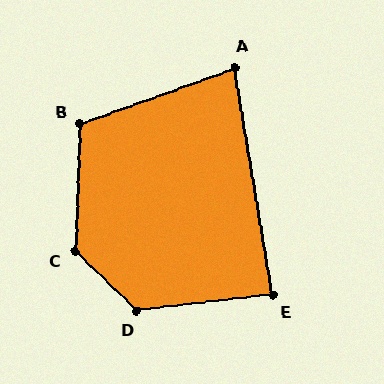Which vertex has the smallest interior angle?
A, at approximately 80 degrees.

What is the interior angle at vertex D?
Approximately 129 degrees (obtuse).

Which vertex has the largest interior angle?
C, at approximately 132 degrees.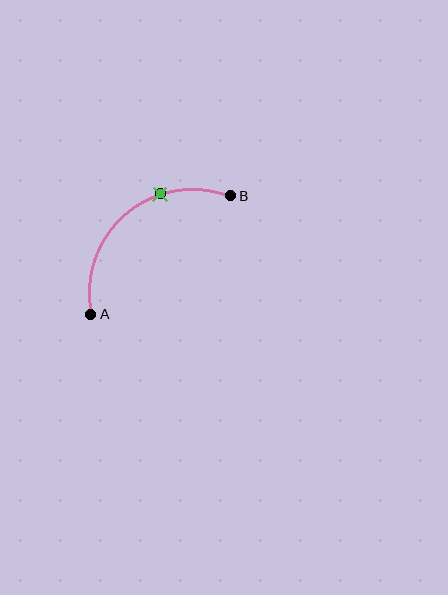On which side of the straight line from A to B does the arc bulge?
The arc bulges above and to the left of the straight line connecting A and B.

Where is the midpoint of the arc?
The arc midpoint is the point on the curve farthest from the straight line joining A and B. It sits above and to the left of that line.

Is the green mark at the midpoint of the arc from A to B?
No. The green mark lies on the arc but is closer to endpoint B. The arc midpoint would be at the point on the curve equidistant along the arc from both A and B.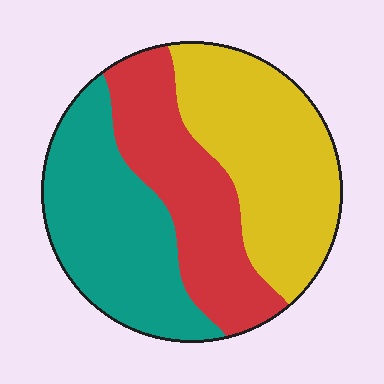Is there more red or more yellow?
Yellow.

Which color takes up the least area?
Red, at roughly 30%.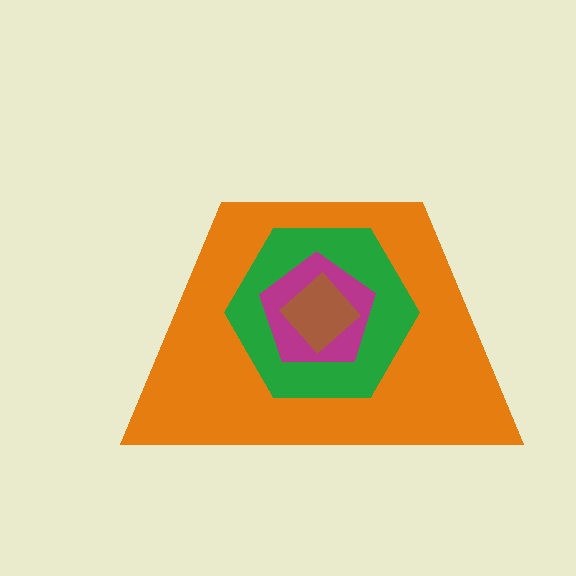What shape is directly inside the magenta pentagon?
The brown diamond.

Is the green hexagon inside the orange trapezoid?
Yes.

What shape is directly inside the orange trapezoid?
The green hexagon.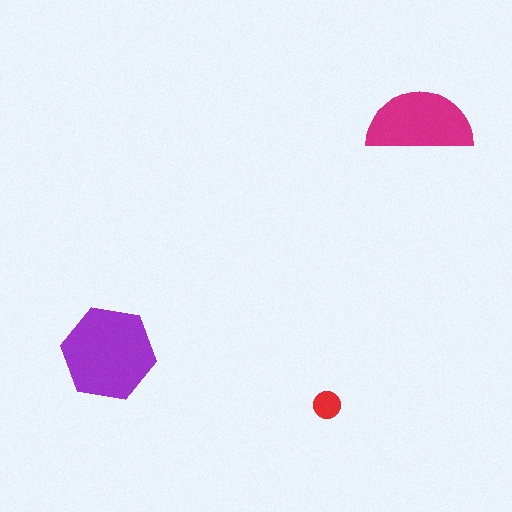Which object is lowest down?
The red circle is bottommost.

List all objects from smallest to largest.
The red circle, the magenta semicircle, the purple hexagon.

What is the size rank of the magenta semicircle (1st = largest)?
2nd.